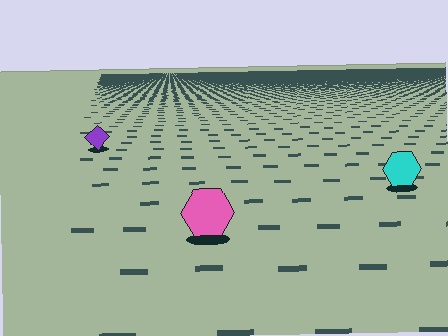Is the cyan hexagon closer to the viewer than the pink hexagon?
No. The pink hexagon is closer — you can tell from the texture gradient: the ground texture is coarser near it.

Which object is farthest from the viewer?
The purple diamond is farthest from the viewer. It appears smaller and the ground texture around it is denser.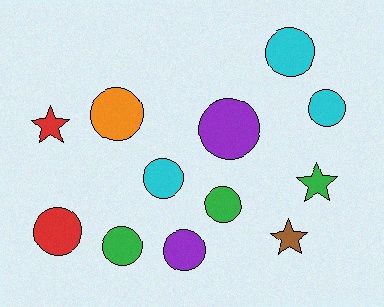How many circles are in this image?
There are 9 circles.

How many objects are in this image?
There are 12 objects.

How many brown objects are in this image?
There is 1 brown object.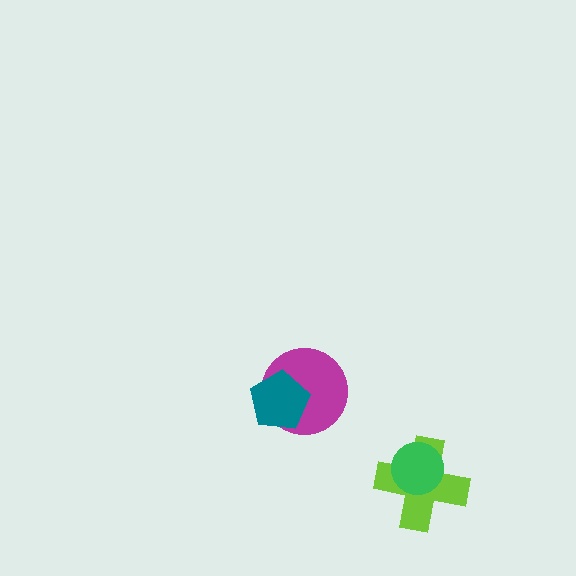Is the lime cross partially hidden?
Yes, it is partially covered by another shape.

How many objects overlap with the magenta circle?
1 object overlaps with the magenta circle.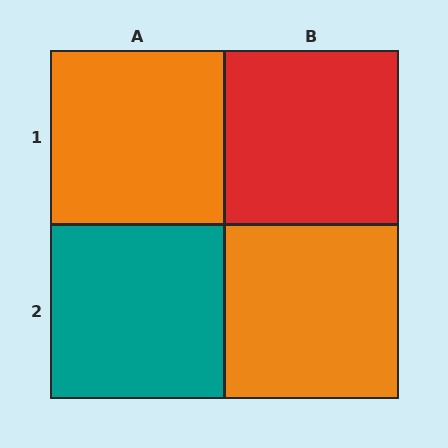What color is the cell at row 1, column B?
Red.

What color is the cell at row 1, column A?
Orange.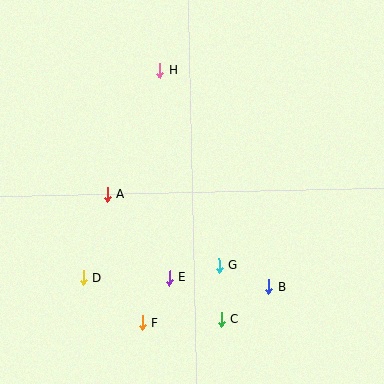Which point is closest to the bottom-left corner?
Point D is closest to the bottom-left corner.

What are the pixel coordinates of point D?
Point D is at (83, 278).